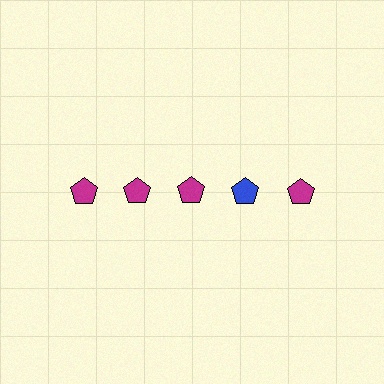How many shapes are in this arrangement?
There are 5 shapes arranged in a grid pattern.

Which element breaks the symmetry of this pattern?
The blue pentagon in the top row, second from right column breaks the symmetry. All other shapes are magenta pentagons.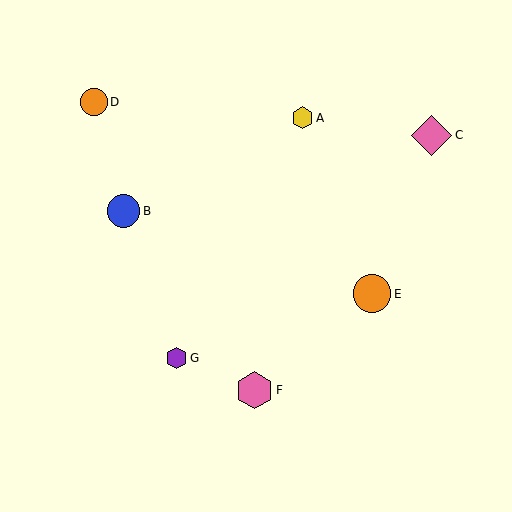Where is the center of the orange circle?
The center of the orange circle is at (372, 294).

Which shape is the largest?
The pink diamond (labeled C) is the largest.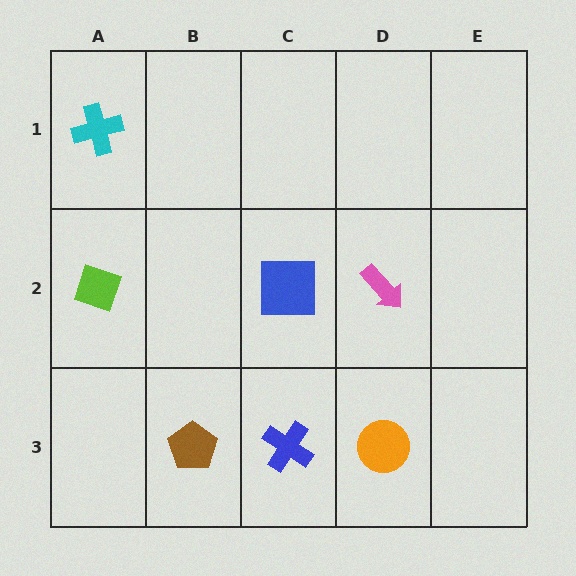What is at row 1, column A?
A cyan cross.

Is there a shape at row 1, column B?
No, that cell is empty.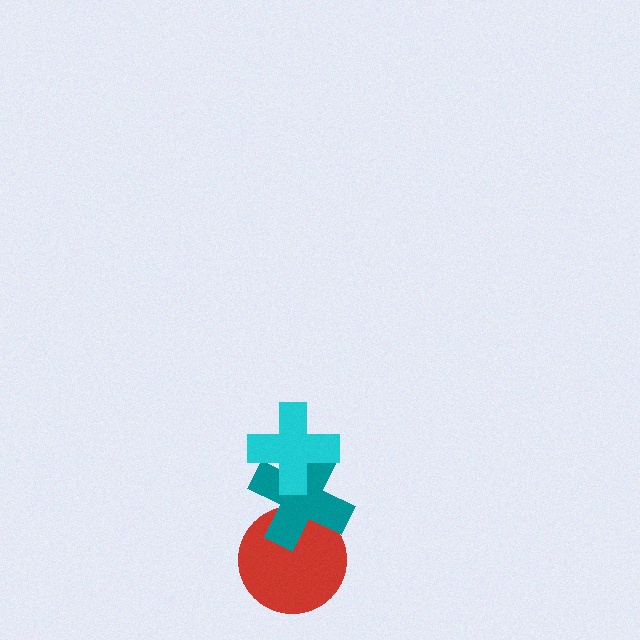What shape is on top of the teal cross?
The cyan cross is on top of the teal cross.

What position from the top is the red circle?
The red circle is 3rd from the top.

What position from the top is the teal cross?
The teal cross is 2nd from the top.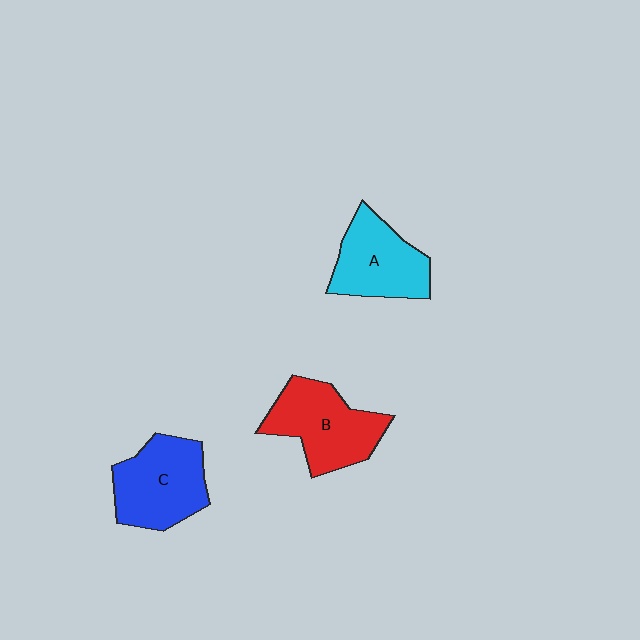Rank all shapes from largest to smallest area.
From largest to smallest: B (red), C (blue), A (cyan).